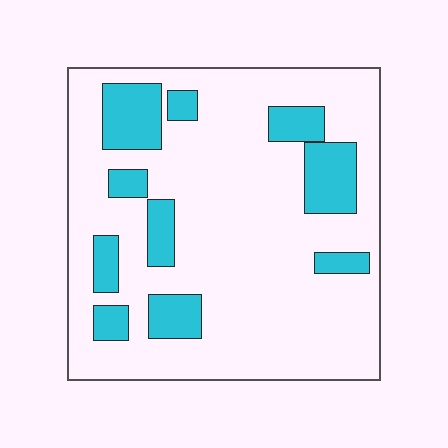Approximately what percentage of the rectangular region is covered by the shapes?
Approximately 20%.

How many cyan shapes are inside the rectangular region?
10.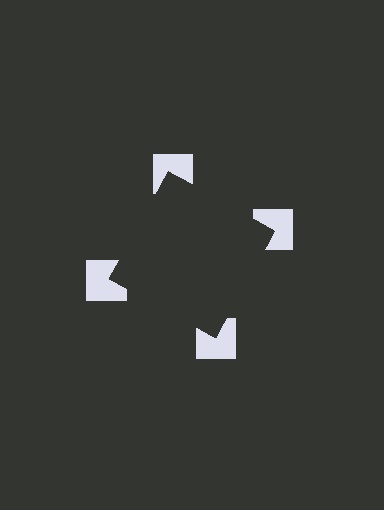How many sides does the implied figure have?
4 sides.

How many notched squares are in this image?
There are 4 — one at each vertex of the illusory square.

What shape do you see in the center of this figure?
An illusory square — its edges are inferred from the aligned wedge cuts in the notched squares, not physically drawn.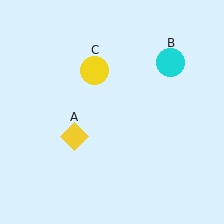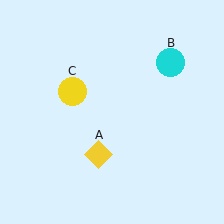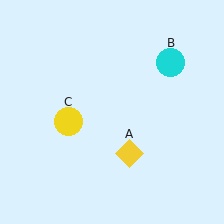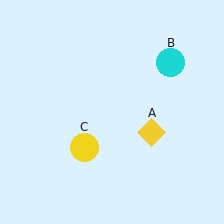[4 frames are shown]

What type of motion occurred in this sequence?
The yellow diamond (object A), yellow circle (object C) rotated counterclockwise around the center of the scene.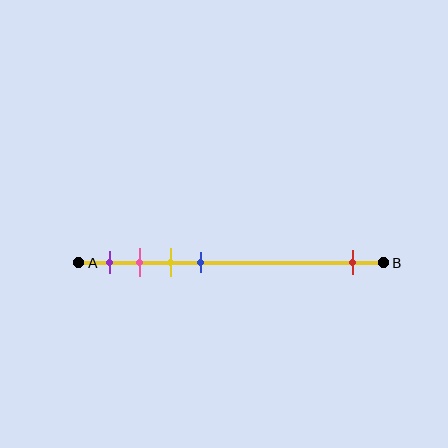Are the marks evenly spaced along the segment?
No, the marks are not evenly spaced.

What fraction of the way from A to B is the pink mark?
The pink mark is approximately 20% (0.2) of the way from A to B.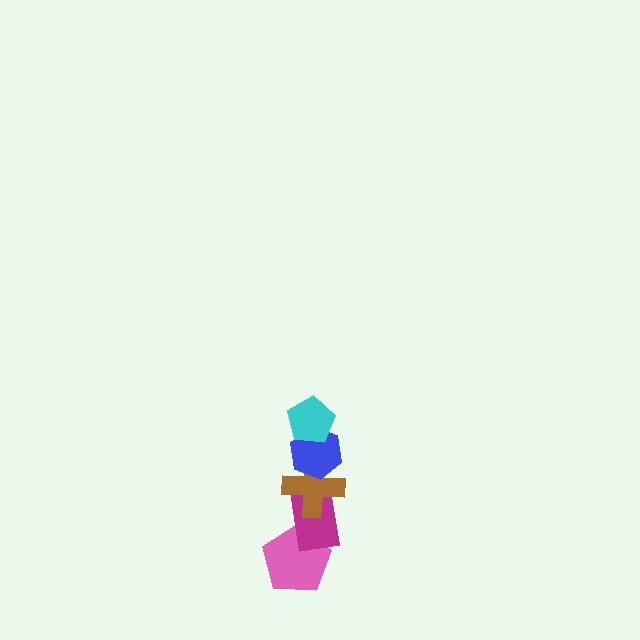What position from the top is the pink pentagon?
The pink pentagon is 5th from the top.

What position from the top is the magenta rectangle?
The magenta rectangle is 4th from the top.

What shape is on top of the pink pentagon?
The magenta rectangle is on top of the pink pentagon.